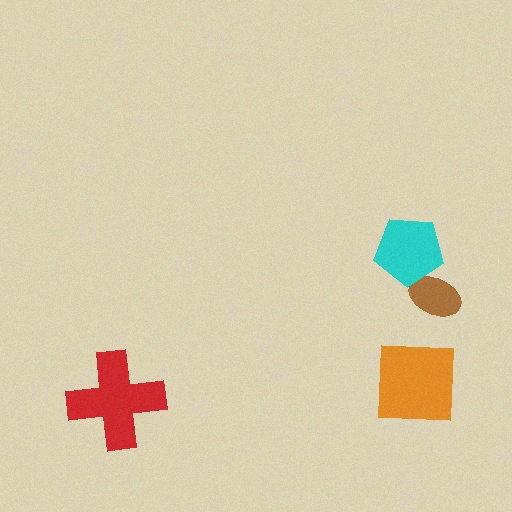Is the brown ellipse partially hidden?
Yes, it is partially covered by another shape.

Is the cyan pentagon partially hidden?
No, no other shape covers it.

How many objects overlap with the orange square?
0 objects overlap with the orange square.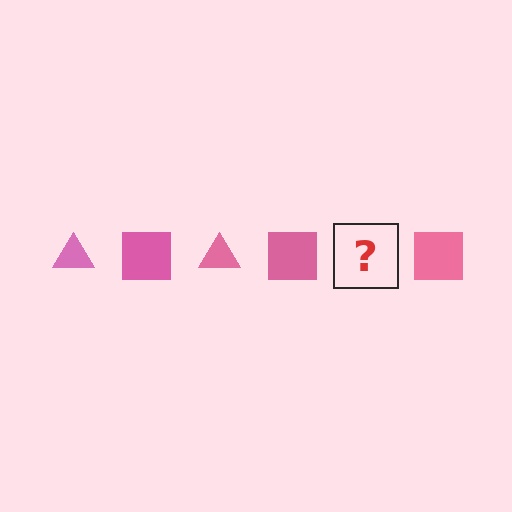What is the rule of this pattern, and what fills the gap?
The rule is that the pattern cycles through triangle, square shapes in pink. The gap should be filled with a pink triangle.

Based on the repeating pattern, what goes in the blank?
The blank should be a pink triangle.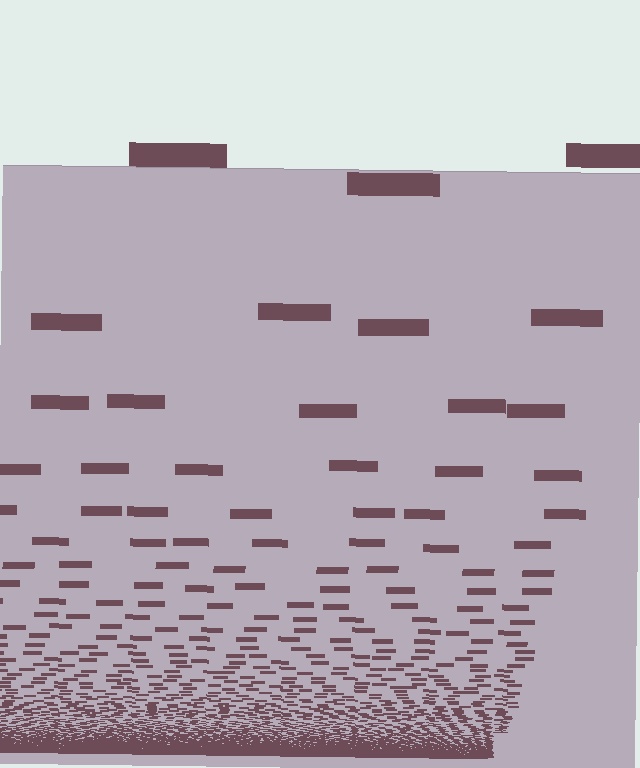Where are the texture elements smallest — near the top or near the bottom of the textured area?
Near the bottom.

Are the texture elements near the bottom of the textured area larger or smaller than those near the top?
Smaller. The gradient is inverted — elements near the bottom are smaller and denser.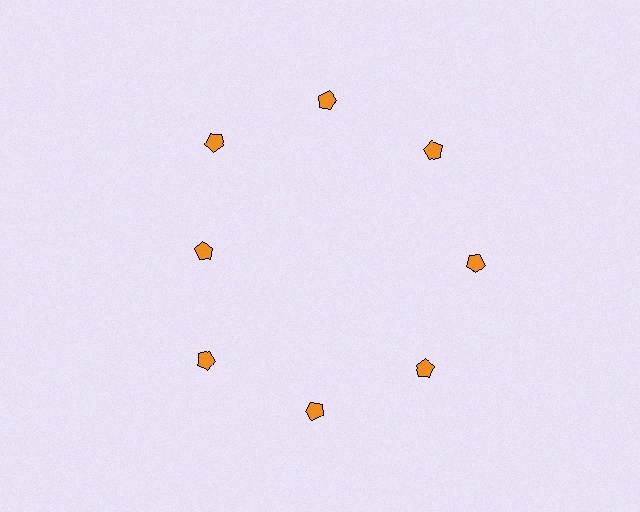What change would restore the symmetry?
The symmetry would be restored by moving it outward, back onto the ring so that all 8 pentagons sit at equal angles and equal distance from the center.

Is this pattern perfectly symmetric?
No. The 8 orange pentagons are arranged in a ring, but one element near the 9 o'clock position is pulled inward toward the center, breaking the 8-fold rotational symmetry.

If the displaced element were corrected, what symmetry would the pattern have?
It would have 8-fold rotational symmetry — the pattern would map onto itself every 45 degrees.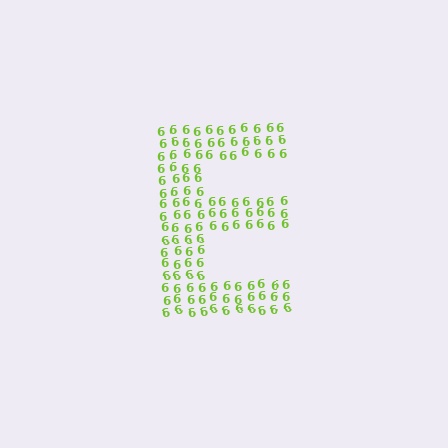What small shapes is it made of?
It is made of small digit 6's.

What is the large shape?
The large shape is the letter E.